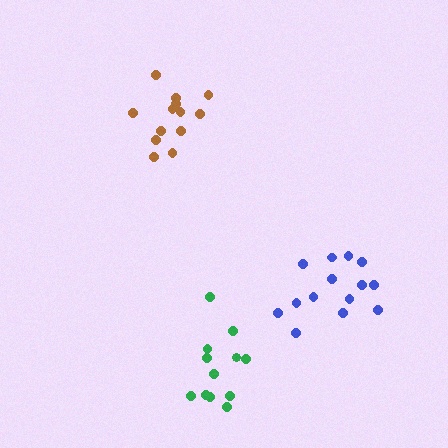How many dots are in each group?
Group 1: 14 dots, Group 2: 13 dots, Group 3: 12 dots (39 total).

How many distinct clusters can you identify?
There are 3 distinct clusters.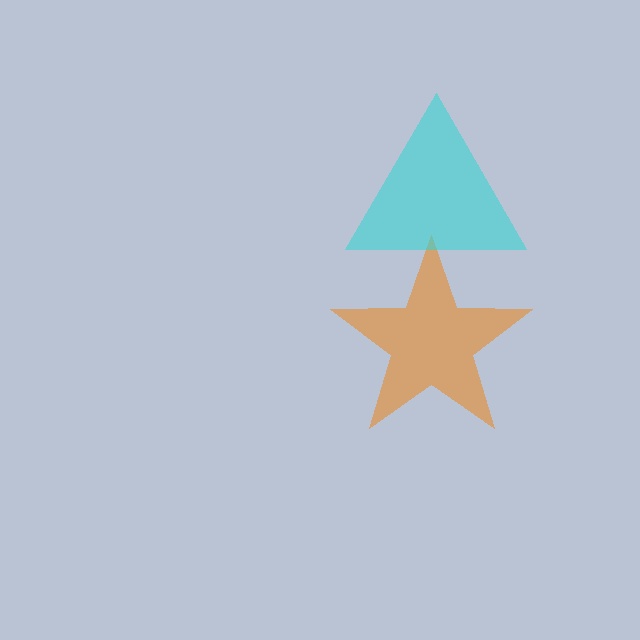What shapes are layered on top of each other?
The layered shapes are: an orange star, a cyan triangle.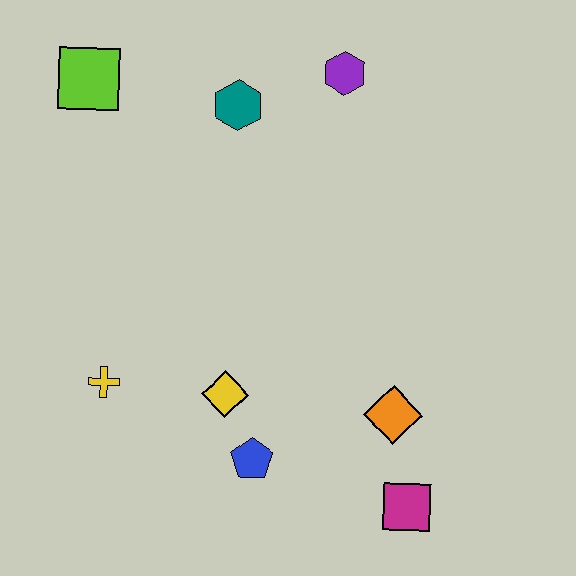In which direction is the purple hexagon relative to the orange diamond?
The purple hexagon is above the orange diamond.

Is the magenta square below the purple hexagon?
Yes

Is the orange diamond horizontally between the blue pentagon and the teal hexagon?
No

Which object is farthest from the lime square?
The magenta square is farthest from the lime square.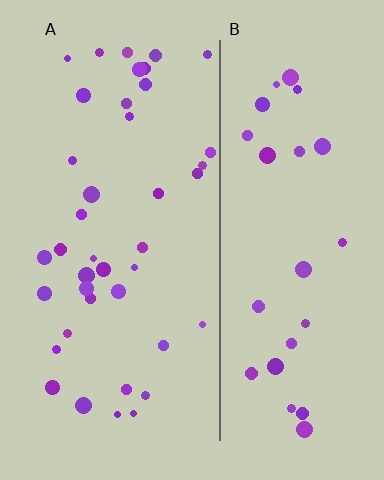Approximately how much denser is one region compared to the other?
Approximately 1.5× — region A over region B.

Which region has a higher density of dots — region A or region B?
A (the left).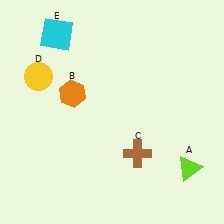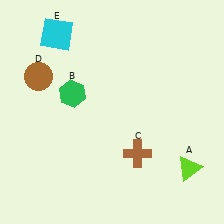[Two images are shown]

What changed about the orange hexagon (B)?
In Image 1, B is orange. In Image 2, it changed to green.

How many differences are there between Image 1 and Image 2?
There are 2 differences between the two images.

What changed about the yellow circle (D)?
In Image 1, D is yellow. In Image 2, it changed to brown.